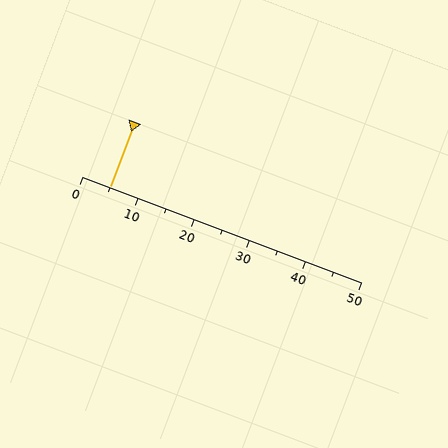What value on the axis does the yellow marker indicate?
The marker indicates approximately 5.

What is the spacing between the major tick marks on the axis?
The major ticks are spaced 10 apart.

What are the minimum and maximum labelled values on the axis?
The axis runs from 0 to 50.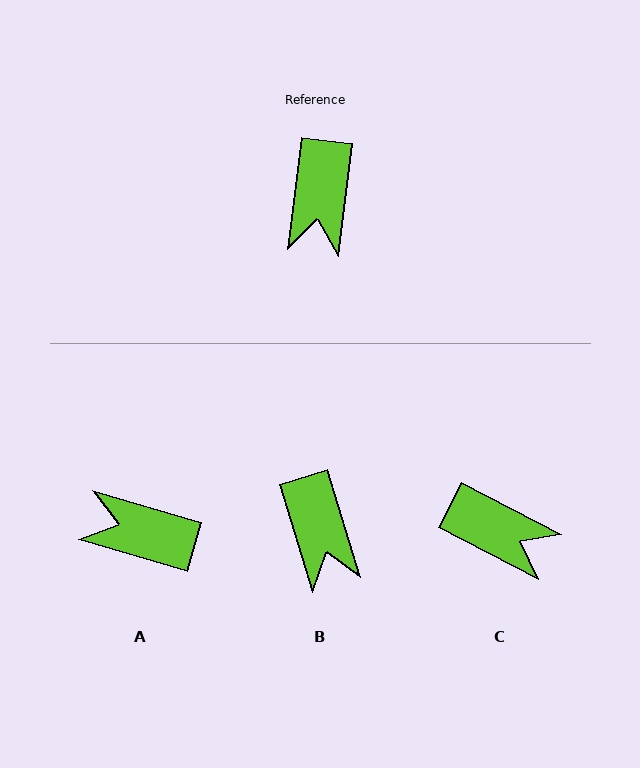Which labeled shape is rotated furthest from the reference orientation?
A, about 99 degrees away.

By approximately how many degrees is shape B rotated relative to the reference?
Approximately 24 degrees counter-clockwise.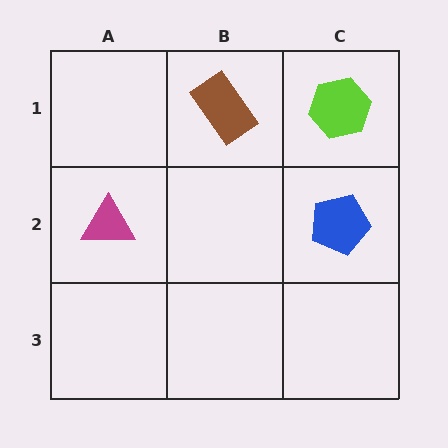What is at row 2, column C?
A blue pentagon.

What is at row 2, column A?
A magenta triangle.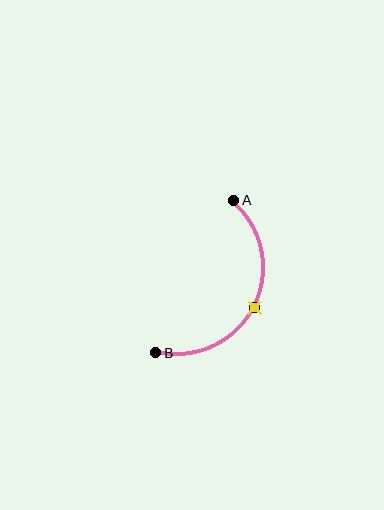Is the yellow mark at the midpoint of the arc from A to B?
Yes. The yellow mark lies on the arc at equal arc-length from both A and B — it is the arc midpoint.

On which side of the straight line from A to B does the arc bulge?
The arc bulges to the right of the straight line connecting A and B.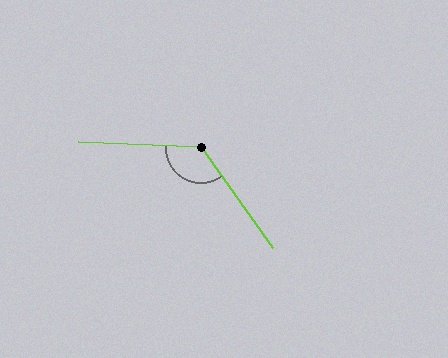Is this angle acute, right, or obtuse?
It is obtuse.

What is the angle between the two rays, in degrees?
Approximately 128 degrees.